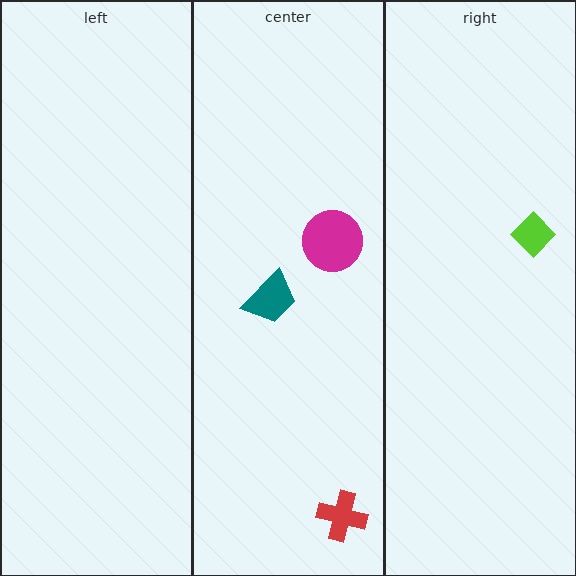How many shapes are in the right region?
1.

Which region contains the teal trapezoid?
The center region.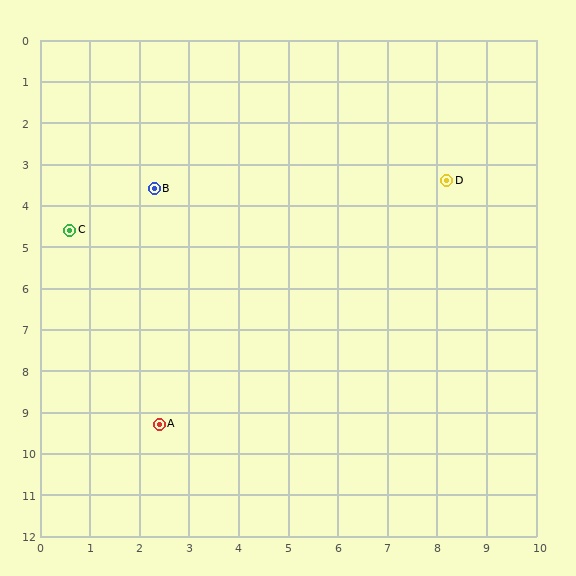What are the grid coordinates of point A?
Point A is at approximately (2.4, 9.3).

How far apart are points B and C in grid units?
Points B and C are about 2.0 grid units apart.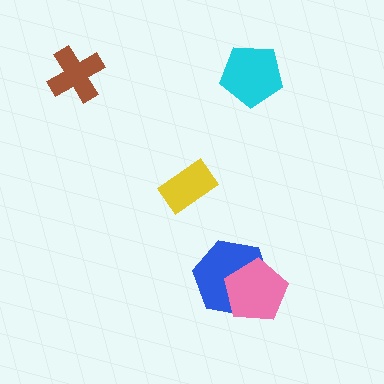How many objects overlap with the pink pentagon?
1 object overlaps with the pink pentagon.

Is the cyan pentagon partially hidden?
No, no other shape covers it.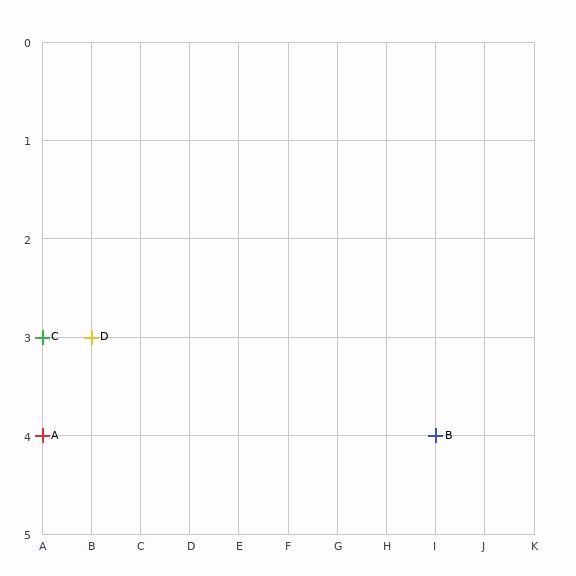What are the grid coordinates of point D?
Point D is at grid coordinates (B, 3).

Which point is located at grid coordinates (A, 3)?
Point C is at (A, 3).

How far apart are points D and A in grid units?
Points D and A are 1 column and 1 row apart (about 1.4 grid units diagonally).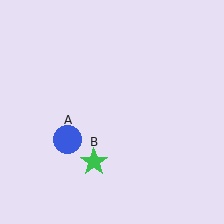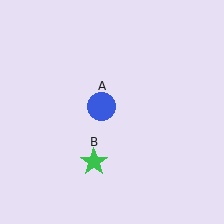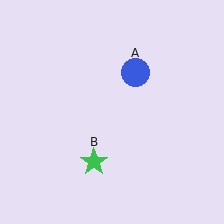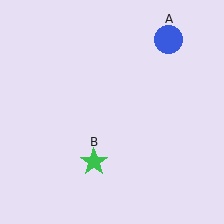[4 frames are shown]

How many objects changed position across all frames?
1 object changed position: blue circle (object A).